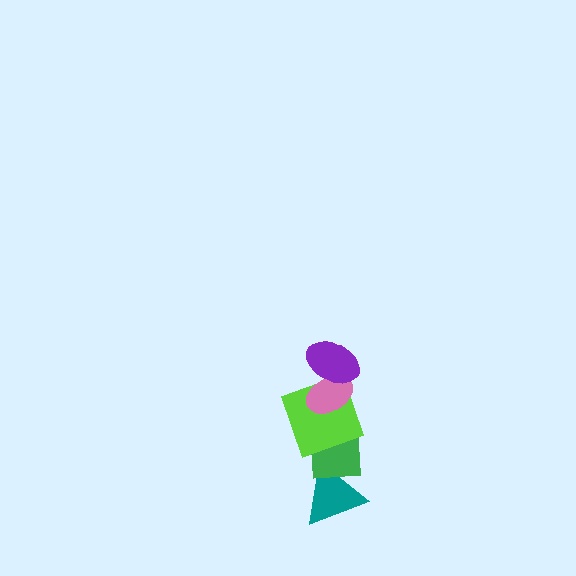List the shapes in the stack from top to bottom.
From top to bottom: the purple ellipse, the pink ellipse, the lime square, the green square, the teal triangle.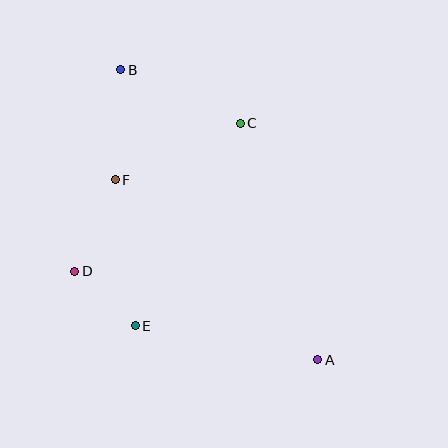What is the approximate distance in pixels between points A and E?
The distance between A and E is approximately 186 pixels.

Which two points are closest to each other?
Points D and E are closest to each other.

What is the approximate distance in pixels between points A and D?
The distance between A and D is approximately 258 pixels.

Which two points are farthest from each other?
Points A and B are farthest from each other.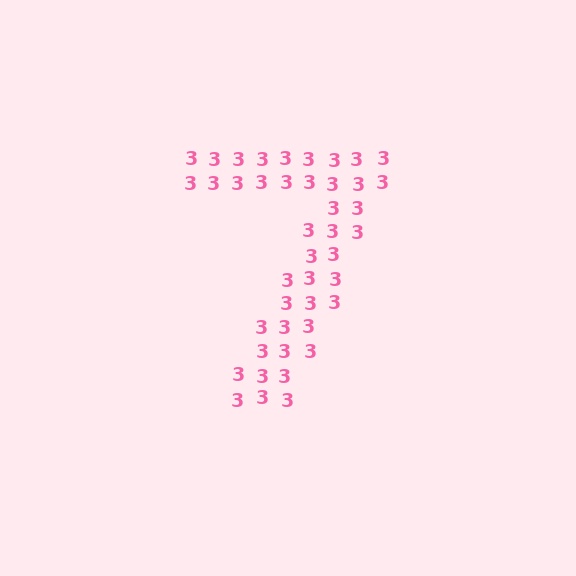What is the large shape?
The large shape is the digit 7.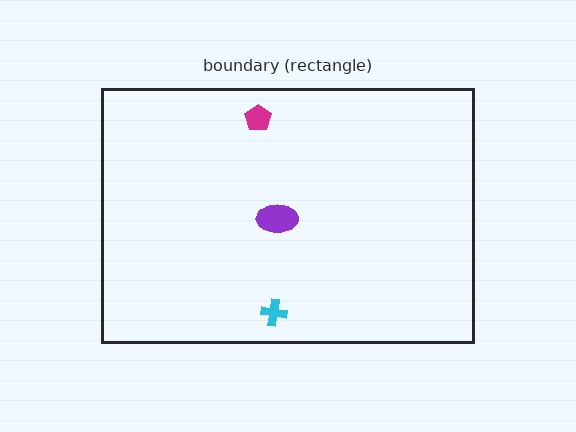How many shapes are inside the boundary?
3 inside, 0 outside.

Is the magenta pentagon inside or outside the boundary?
Inside.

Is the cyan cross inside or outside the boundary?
Inside.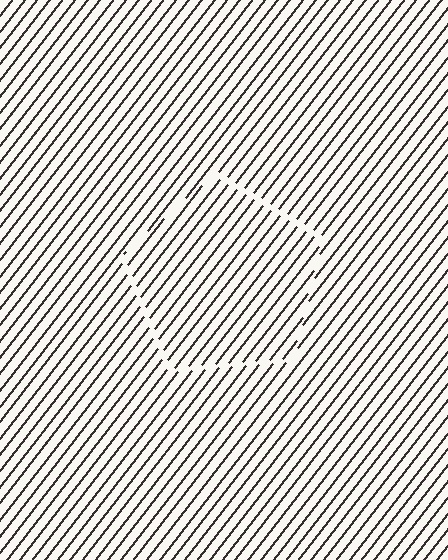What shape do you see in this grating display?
An illusory pentagon. The interior of the shape contains the same grating, shifted by half a period — the contour is defined by the phase discontinuity where line-ends from the inner and outer gratings abut.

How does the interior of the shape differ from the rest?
The interior of the shape contains the same grating, shifted by half a period — the contour is defined by the phase discontinuity where line-ends from the inner and outer gratings abut.